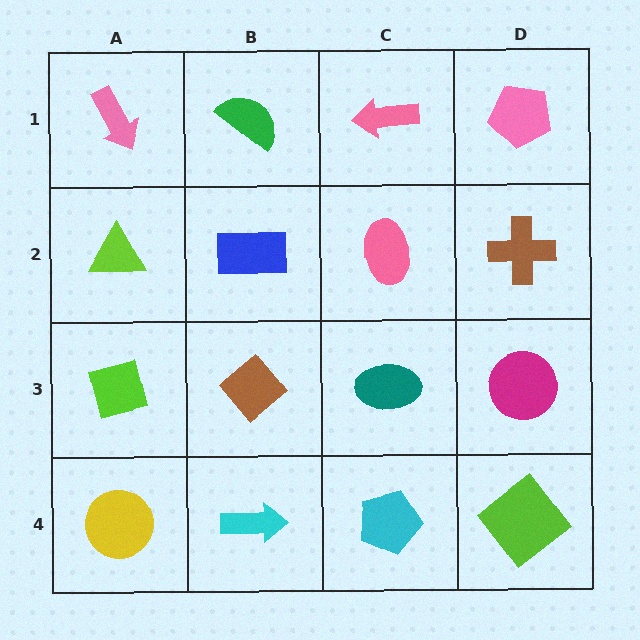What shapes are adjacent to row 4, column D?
A magenta circle (row 3, column D), a cyan pentagon (row 4, column C).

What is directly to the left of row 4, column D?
A cyan pentagon.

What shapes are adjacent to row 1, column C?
A pink ellipse (row 2, column C), a green semicircle (row 1, column B), a pink pentagon (row 1, column D).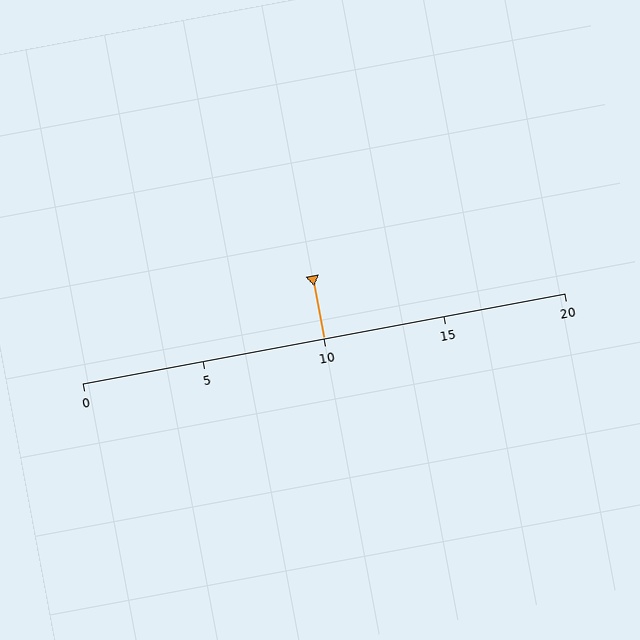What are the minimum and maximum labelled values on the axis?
The axis runs from 0 to 20.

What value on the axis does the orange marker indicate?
The marker indicates approximately 10.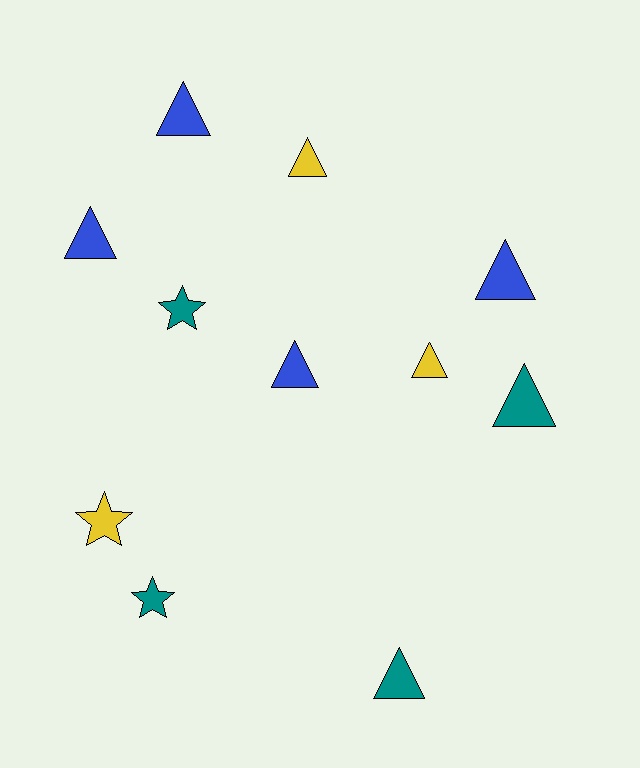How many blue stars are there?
There are no blue stars.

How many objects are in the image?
There are 11 objects.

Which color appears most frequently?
Teal, with 4 objects.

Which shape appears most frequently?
Triangle, with 8 objects.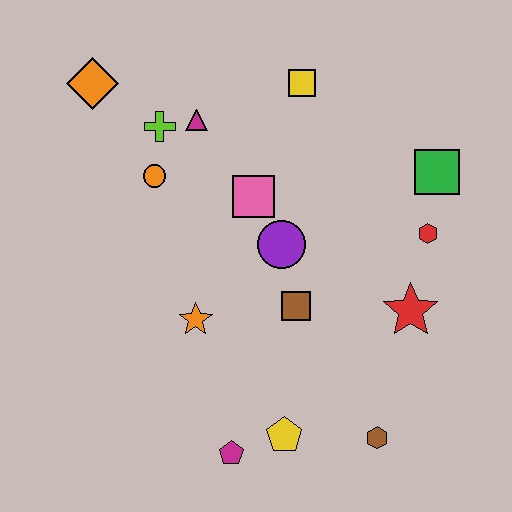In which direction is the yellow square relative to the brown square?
The yellow square is above the brown square.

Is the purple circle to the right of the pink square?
Yes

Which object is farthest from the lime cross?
The brown hexagon is farthest from the lime cross.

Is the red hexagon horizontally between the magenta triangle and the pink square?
No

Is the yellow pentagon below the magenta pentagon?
No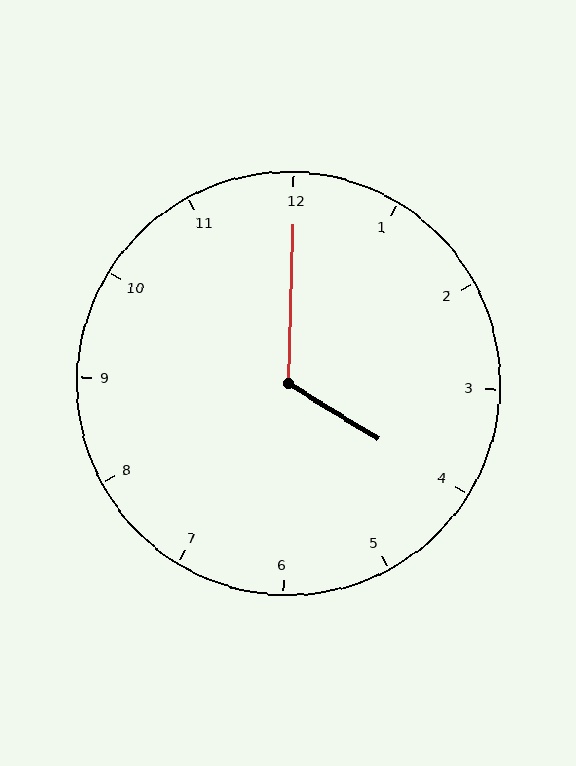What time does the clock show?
4:00.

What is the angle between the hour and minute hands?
Approximately 120 degrees.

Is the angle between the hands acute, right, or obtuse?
It is obtuse.